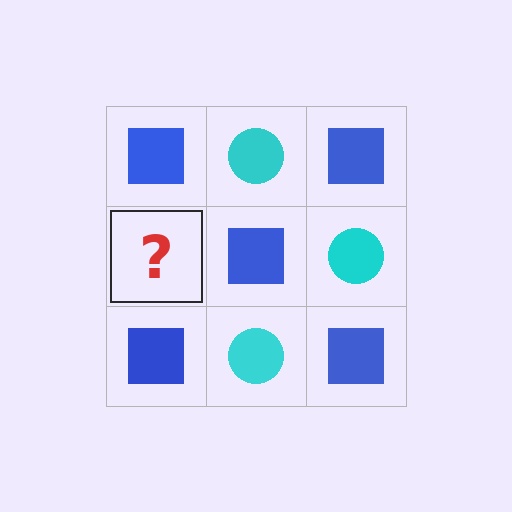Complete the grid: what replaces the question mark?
The question mark should be replaced with a cyan circle.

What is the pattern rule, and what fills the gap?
The rule is that it alternates blue square and cyan circle in a checkerboard pattern. The gap should be filled with a cyan circle.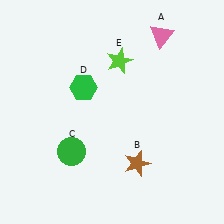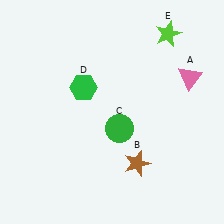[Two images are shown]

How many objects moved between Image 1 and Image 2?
3 objects moved between the two images.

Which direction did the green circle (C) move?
The green circle (C) moved right.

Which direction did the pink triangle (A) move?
The pink triangle (A) moved down.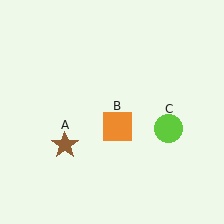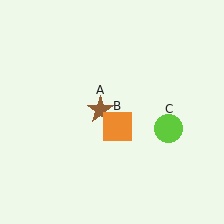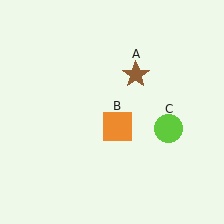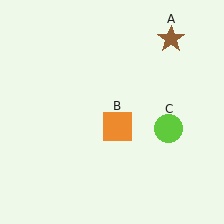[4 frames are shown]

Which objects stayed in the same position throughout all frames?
Orange square (object B) and lime circle (object C) remained stationary.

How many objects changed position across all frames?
1 object changed position: brown star (object A).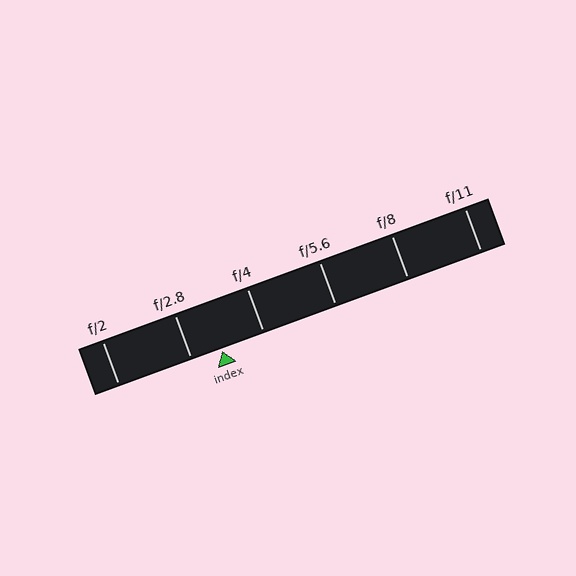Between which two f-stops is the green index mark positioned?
The index mark is between f/2.8 and f/4.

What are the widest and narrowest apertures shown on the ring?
The widest aperture shown is f/2 and the narrowest is f/11.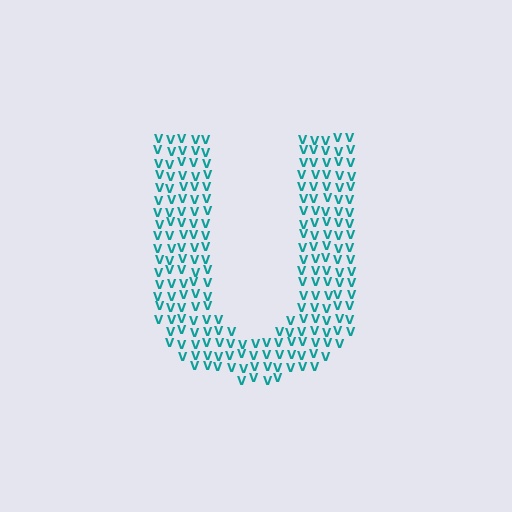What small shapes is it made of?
It is made of small letter V's.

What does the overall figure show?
The overall figure shows the letter U.